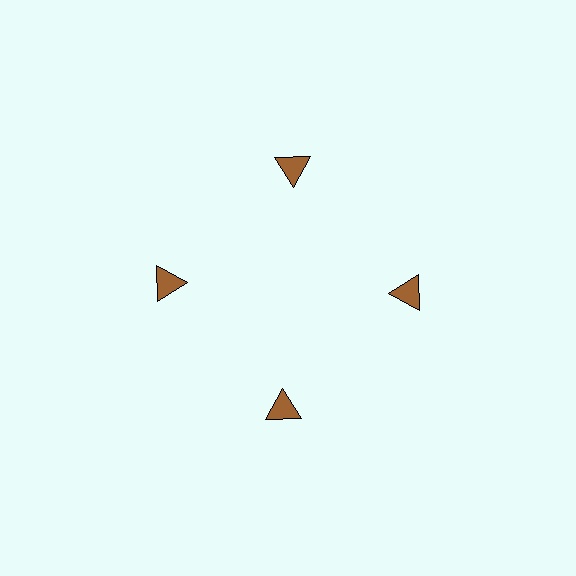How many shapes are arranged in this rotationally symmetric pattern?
There are 4 shapes, arranged in 4 groups of 1.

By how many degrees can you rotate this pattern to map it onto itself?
The pattern maps onto itself every 90 degrees of rotation.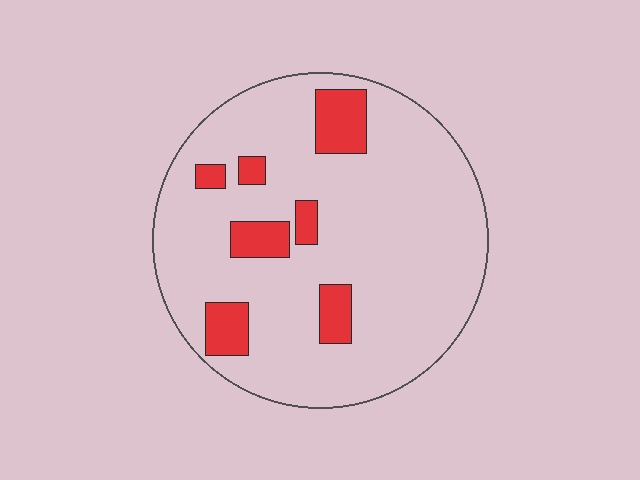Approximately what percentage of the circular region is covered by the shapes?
Approximately 15%.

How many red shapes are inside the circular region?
7.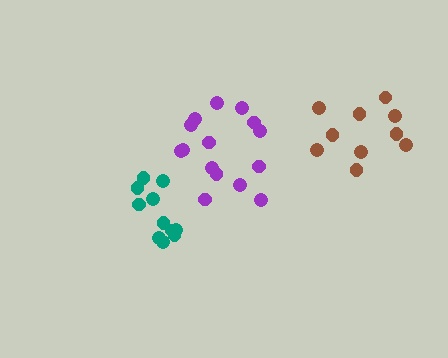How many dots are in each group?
Group 1: 13 dots, Group 2: 15 dots, Group 3: 10 dots (38 total).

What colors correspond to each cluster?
The clusters are colored: teal, purple, brown.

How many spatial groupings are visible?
There are 3 spatial groupings.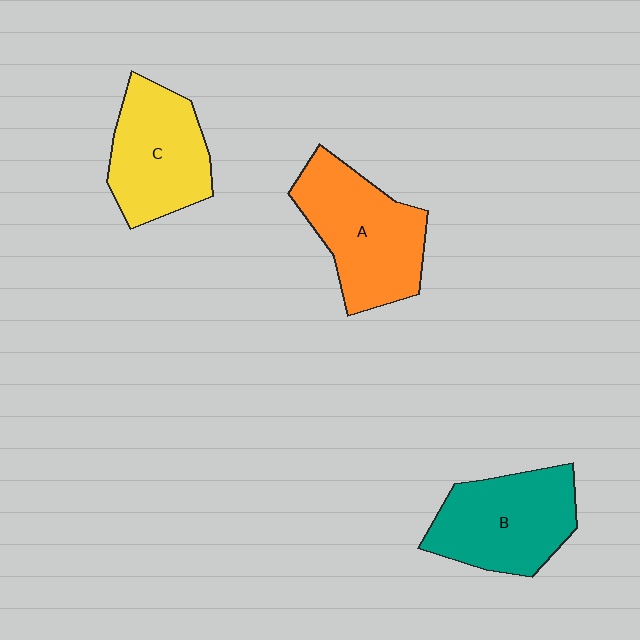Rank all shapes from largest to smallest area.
From largest to smallest: A (orange), B (teal), C (yellow).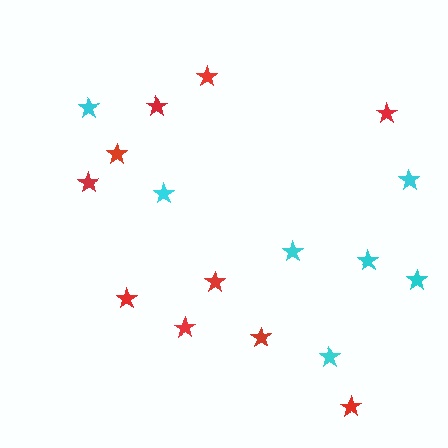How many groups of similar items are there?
There are 2 groups: one group of red stars (10) and one group of cyan stars (7).